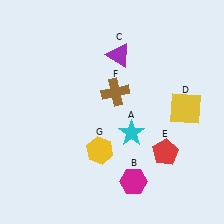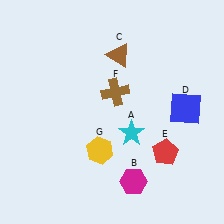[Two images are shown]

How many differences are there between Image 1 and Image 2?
There are 2 differences between the two images.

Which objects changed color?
C changed from purple to brown. D changed from yellow to blue.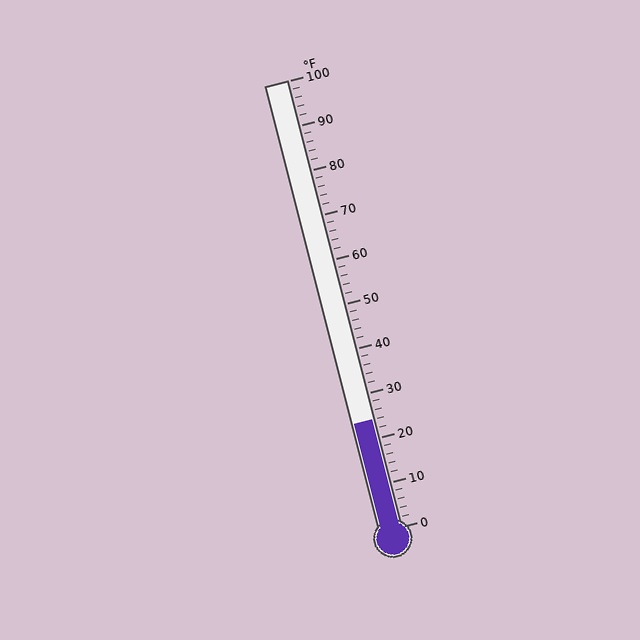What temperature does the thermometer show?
The thermometer shows approximately 24°F.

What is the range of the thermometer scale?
The thermometer scale ranges from 0°F to 100°F.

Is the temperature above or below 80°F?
The temperature is below 80°F.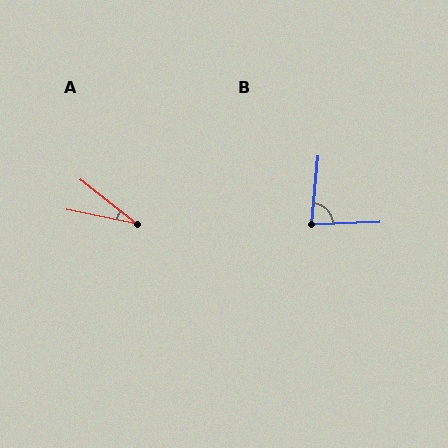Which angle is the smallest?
A, at approximately 26 degrees.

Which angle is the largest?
B, at approximately 82 degrees.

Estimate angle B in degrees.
Approximately 82 degrees.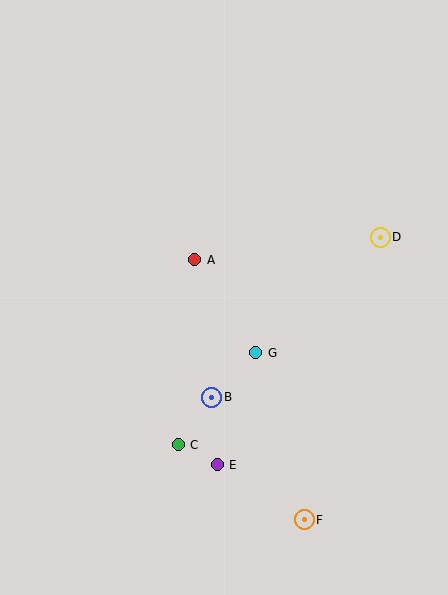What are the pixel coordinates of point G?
Point G is at (256, 353).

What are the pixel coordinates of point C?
Point C is at (178, 445).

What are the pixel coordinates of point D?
Point D is at (380, 237).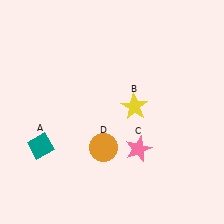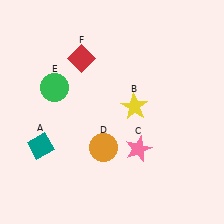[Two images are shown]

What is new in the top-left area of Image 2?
A green circle (E) was added in the top-left area of Image 2.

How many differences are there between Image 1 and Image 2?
There are 2 differences between the two images.